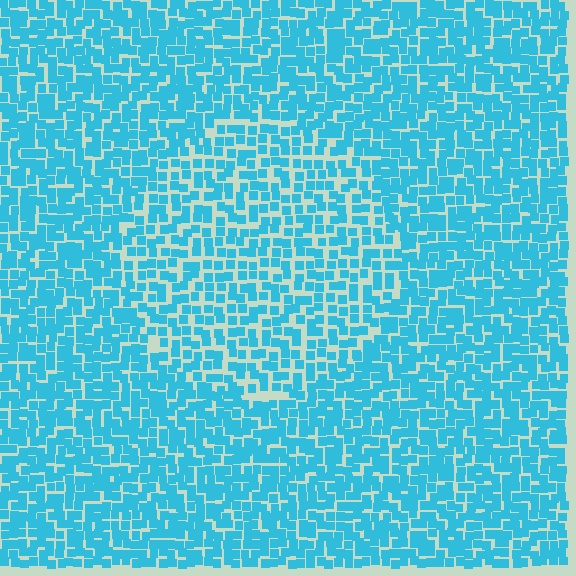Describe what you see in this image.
The image contains small cyan elements arranged at two different densities. A circle-shaped region is visible where the elements are less densely packed than the surrounding area.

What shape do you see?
I see a circle.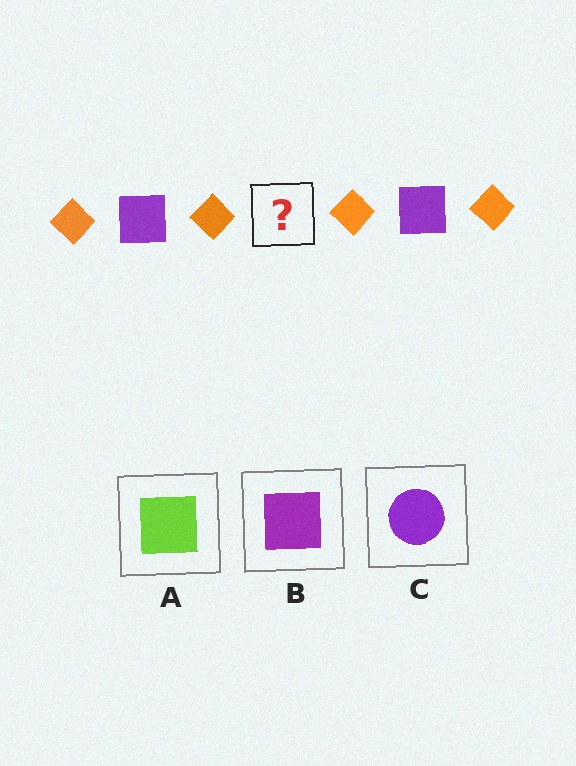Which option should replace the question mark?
Option B.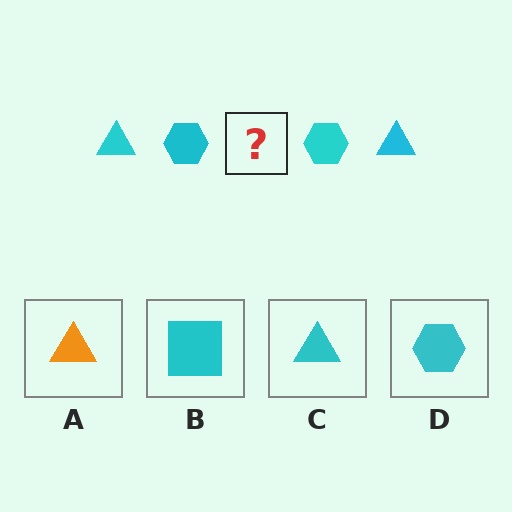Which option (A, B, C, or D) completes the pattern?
C.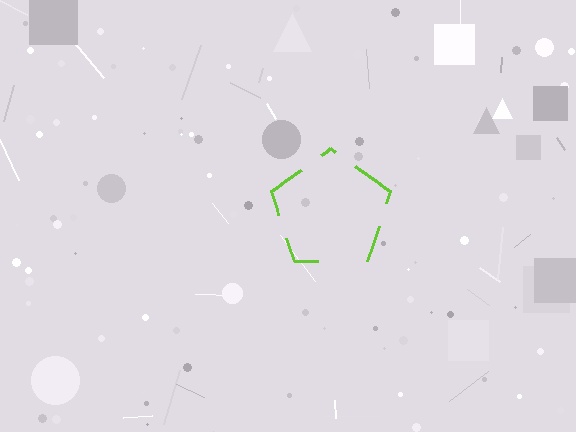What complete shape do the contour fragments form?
The contour fragments form a pentagon.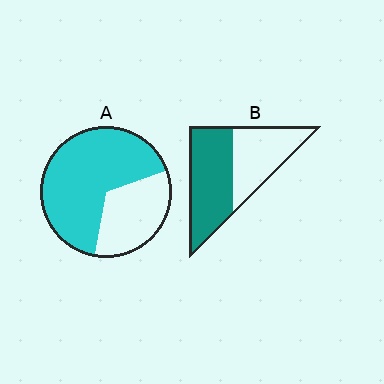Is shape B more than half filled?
Yes.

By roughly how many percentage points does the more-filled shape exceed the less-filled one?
By roughly 10 percentage points (A over B).